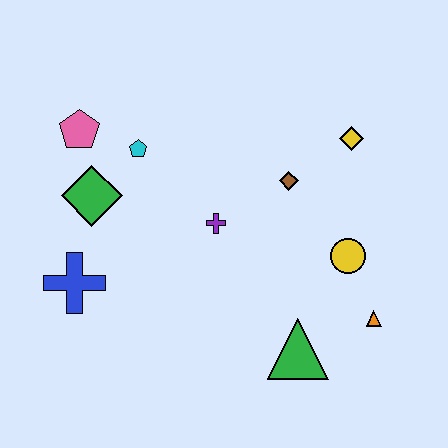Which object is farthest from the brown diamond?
The blue cross is farthest from the brown diamond.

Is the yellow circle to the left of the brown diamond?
No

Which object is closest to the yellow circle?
The orange triangle is closest to the yellow circle.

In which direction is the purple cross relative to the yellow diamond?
The purple cross is to the left of the yellow diamond.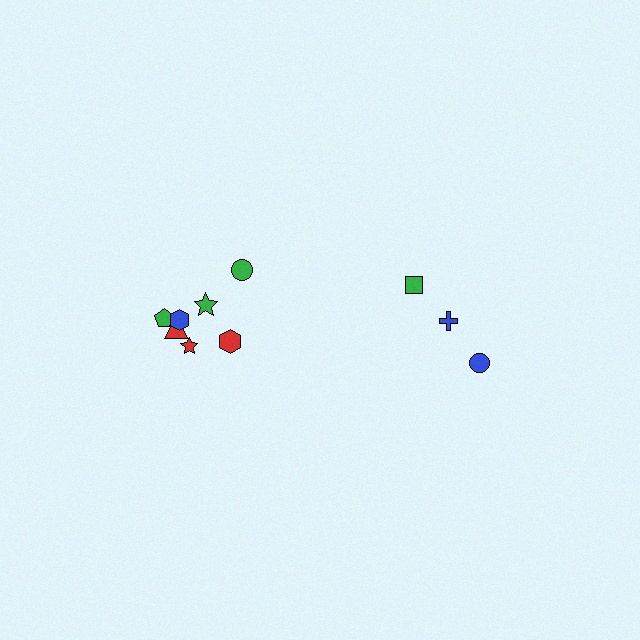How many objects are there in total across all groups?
There are 10 objects.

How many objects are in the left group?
There are 7 objects.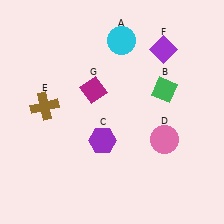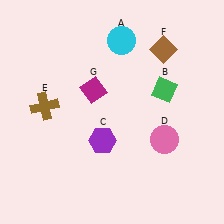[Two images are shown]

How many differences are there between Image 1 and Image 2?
There is 1 difference between the two images.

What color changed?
The diamond (F) changed from purple in Image 1 to brown in Image 2.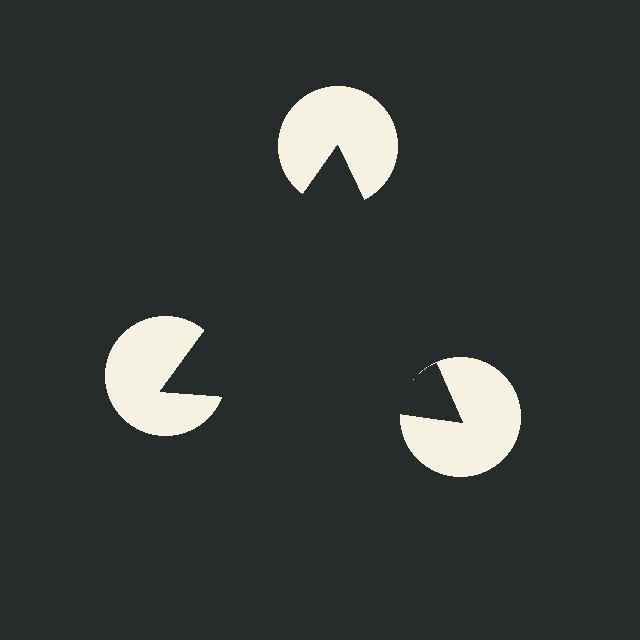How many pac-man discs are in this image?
There are 3 — one at each vertex of the illusory triangle.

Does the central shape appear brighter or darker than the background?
It typically appears slightly darker than the background, even though no actual brightness change is drawn.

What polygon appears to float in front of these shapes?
An illusory triangle — its edges are inferred from the aligned wedge cuts in the pac-man discs, not physically drawn.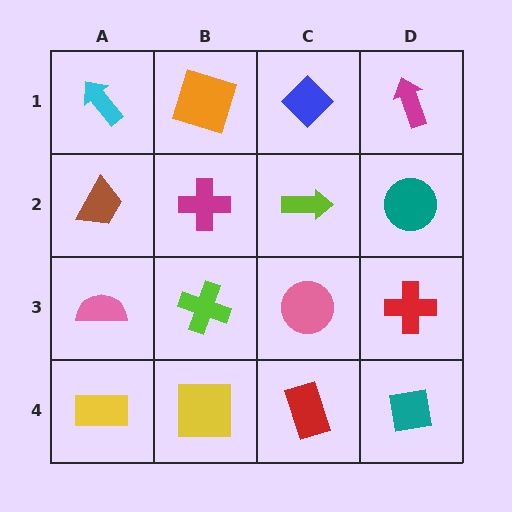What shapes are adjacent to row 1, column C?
A lime arrow (row 2, column C), an orange square (row 1, column B), a magenta arrow (row 1, column D).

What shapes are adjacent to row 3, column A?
A brown trapezoid (row 2, column A), a yellow rectangle (row 4, column A), a lime cross (row 3, column B).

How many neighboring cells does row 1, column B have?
3.